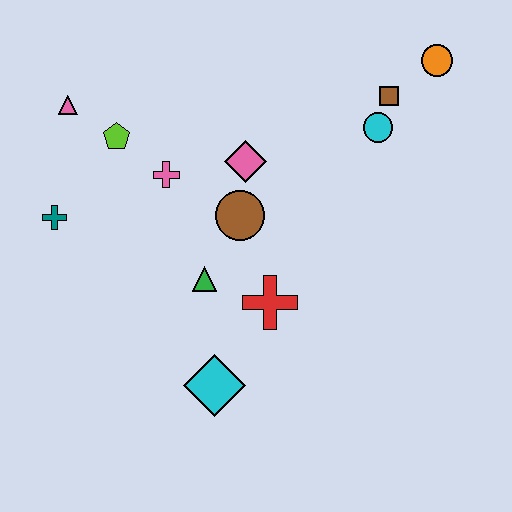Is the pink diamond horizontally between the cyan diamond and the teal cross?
No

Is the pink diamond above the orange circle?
No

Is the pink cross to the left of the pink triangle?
No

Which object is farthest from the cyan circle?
The teal cross is farthest from the cyan circle.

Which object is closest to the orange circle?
The brown square is closest to the orange circle.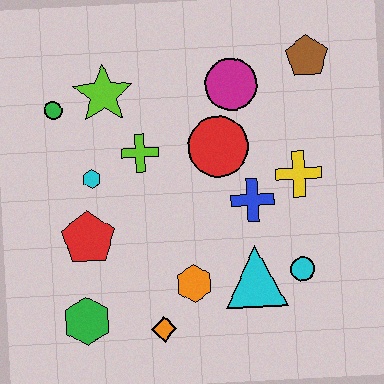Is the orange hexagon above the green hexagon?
Yes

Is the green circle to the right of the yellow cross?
No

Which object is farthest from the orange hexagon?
The brown pentagon is farthest from the orange hexagon.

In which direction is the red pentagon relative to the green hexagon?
The red pentagon is above the green hexagon.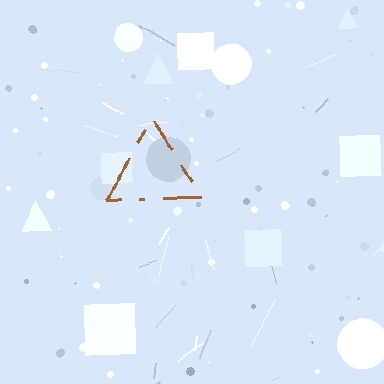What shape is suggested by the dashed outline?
The dashed outline suggests a triangle.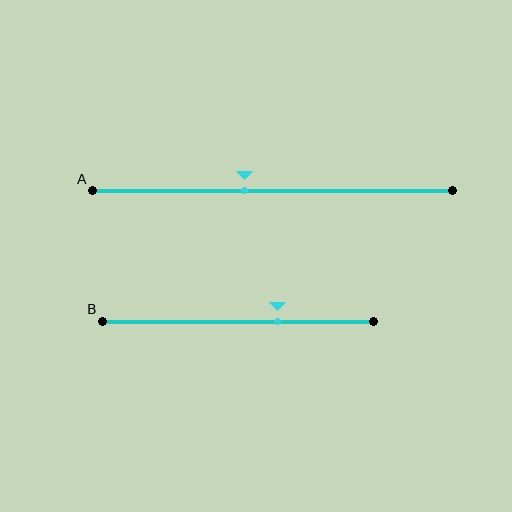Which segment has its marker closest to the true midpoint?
Segment A has its marker closest to the true midpoint.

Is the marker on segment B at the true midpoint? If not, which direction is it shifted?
No, the marker on segment B is shifted to the right by about 14% of the segment length.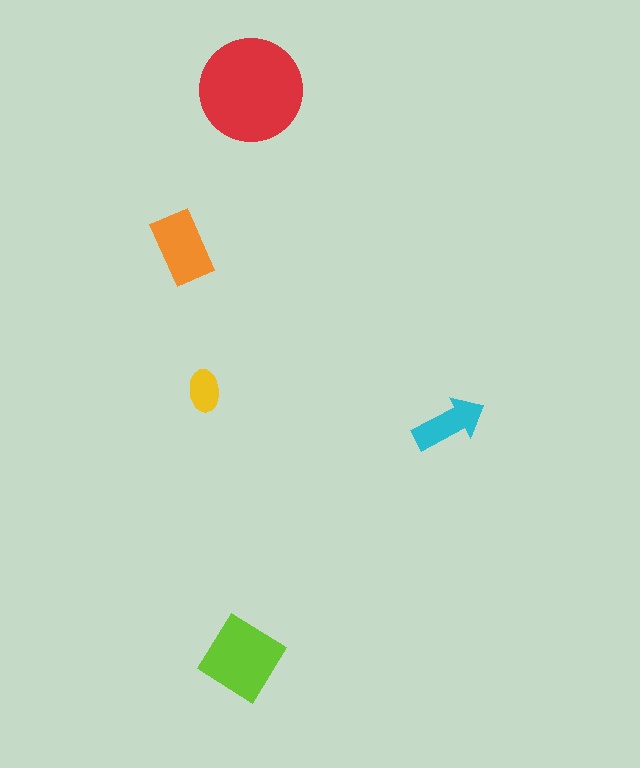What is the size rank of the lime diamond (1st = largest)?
2nd.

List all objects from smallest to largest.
The yellow ellipse, the cyan arrow, the orange rectangle, the lime diamond, the red circle.